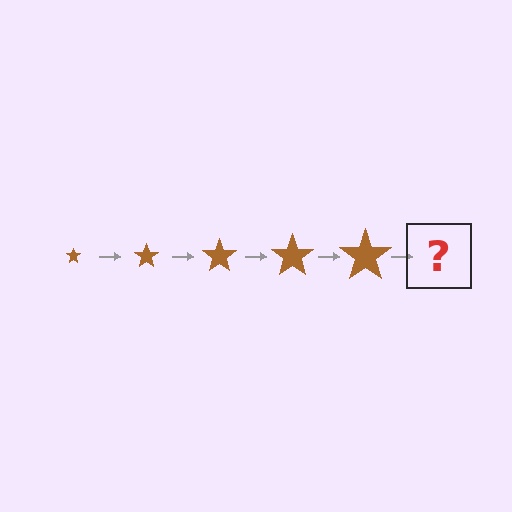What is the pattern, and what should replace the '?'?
The pattern is that the star gets progressively larger each step. The '?' should be a brown star, larger than the previous one.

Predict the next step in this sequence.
The next step is a brown star, larger than the previous one.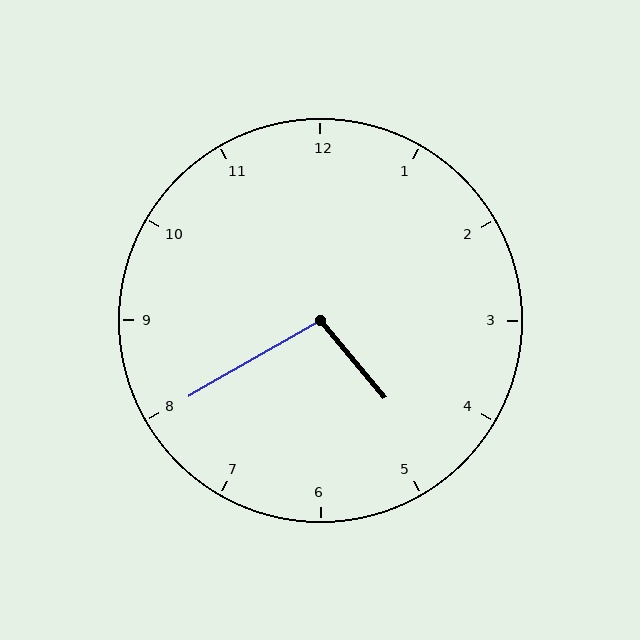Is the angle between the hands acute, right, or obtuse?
It is obtuse.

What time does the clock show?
4:40.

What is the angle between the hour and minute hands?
Approximately 100 degrees.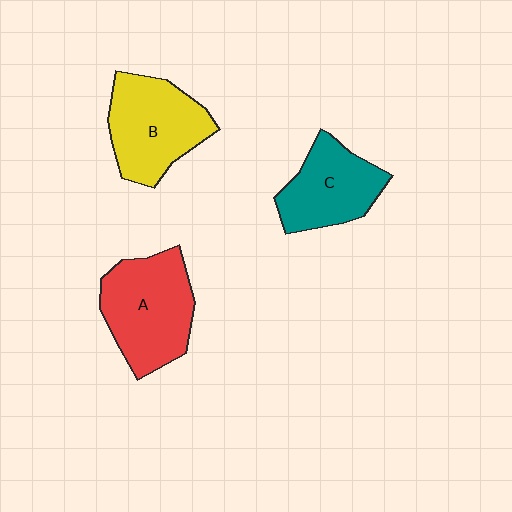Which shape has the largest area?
Shape A (red).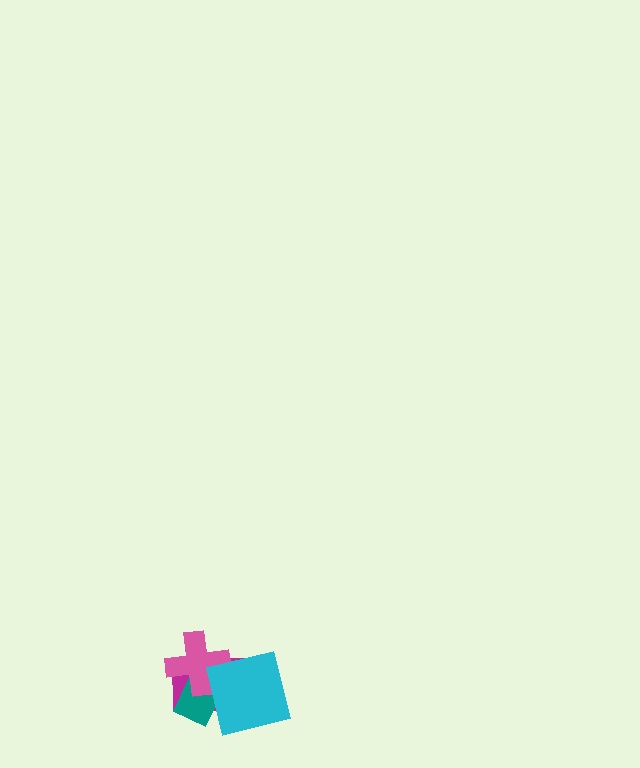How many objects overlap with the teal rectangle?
3 objects overlap with the teal rectangle.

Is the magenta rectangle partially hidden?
Yes, it is partially covered by another shape.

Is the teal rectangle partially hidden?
Yes, it is partially covered by another shape.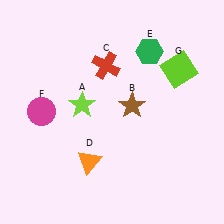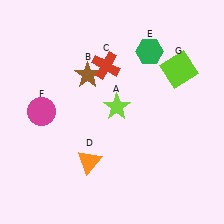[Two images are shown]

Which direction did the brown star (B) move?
The brown star (B) moved left.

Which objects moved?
The objects that moved are: the lime star (A), the brown star (B).